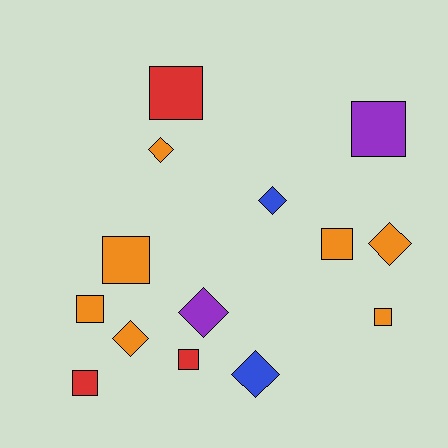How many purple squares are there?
There is 1 purple square.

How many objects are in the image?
There are 14 objects.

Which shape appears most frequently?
Square, with 8 objects.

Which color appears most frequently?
Orange, with 7 objects.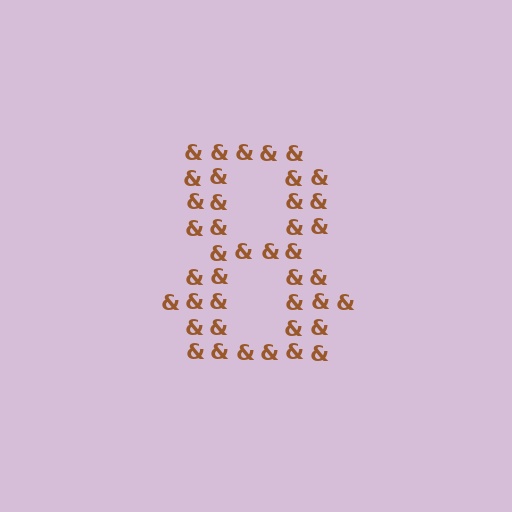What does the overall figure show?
The overall figure shows the digit 8.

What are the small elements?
The small elements are ampersands.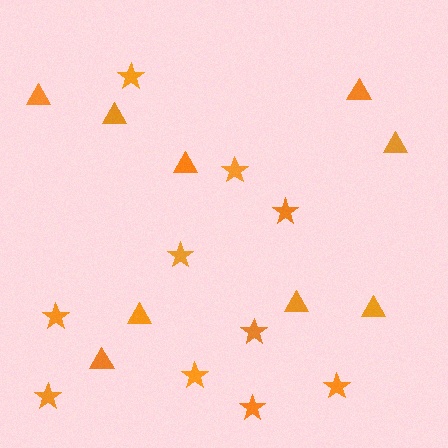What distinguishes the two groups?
There are 2 groups: one group of stars (10) and one group of triangles (9).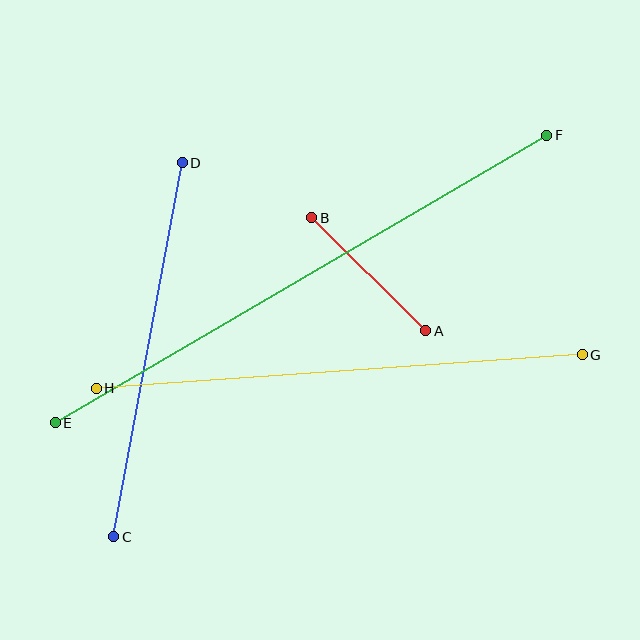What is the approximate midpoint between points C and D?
The midpoint is at approximately (148, 350) pixels.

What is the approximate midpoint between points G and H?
The midpoint is at approximately (339, 371) pixels.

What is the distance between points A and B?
The distance is approximately 161 pixels.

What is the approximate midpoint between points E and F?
The midpoint is at approximately (301, 279) pixels.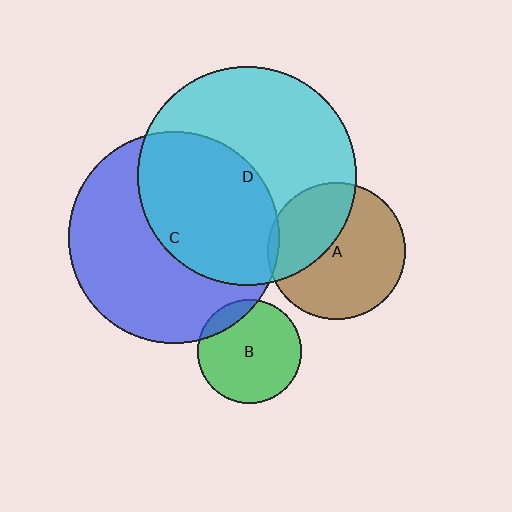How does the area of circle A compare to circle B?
Approximately 1.8 times.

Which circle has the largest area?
Circle D (cyan).